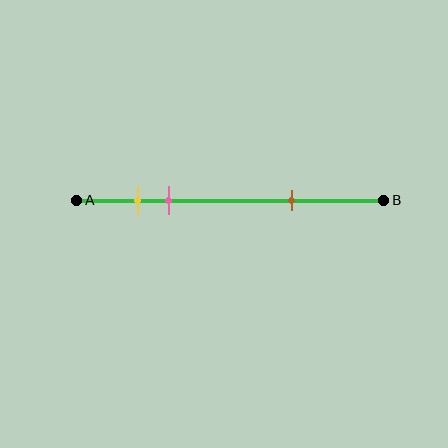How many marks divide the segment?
There are 3 marks dividing the segment.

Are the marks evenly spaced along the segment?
No, the marks are not evenly spaced.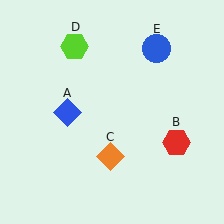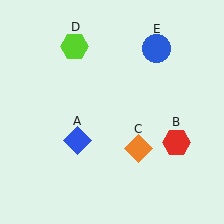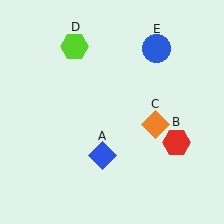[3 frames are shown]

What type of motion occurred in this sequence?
The blue diamond (object A), orange diamond (object C) rotated counterclockwise around the center of the scene.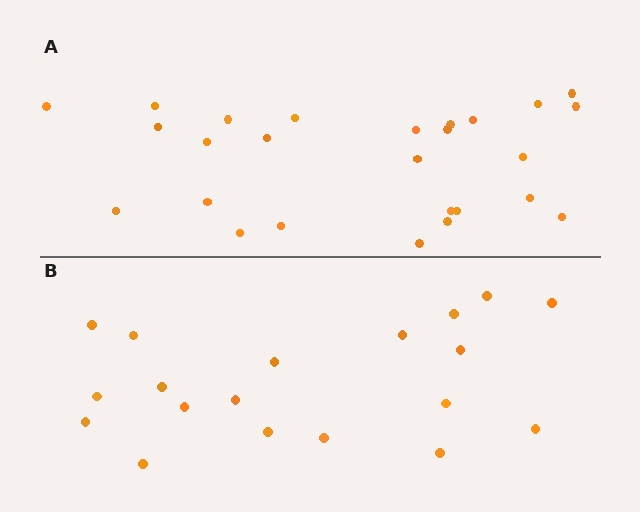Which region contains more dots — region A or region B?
Region A (the top region) has more dots.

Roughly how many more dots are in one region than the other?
Region A has roughly 8 or so more dots than region B.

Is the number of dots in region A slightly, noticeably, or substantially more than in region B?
Region A has noticeably more, but not dramatically so. The ratio is roughly 1.4 to 1.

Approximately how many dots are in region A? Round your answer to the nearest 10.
About 30 dots. (The exact count is 26, which rounds to 30.)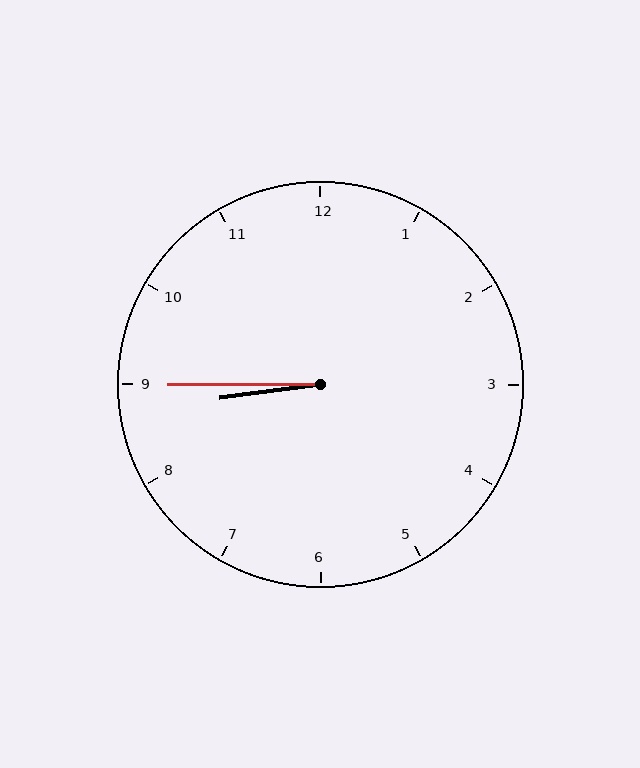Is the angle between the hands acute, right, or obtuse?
It is acute.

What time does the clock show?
8:45.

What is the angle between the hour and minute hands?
Approximately 8 degrees.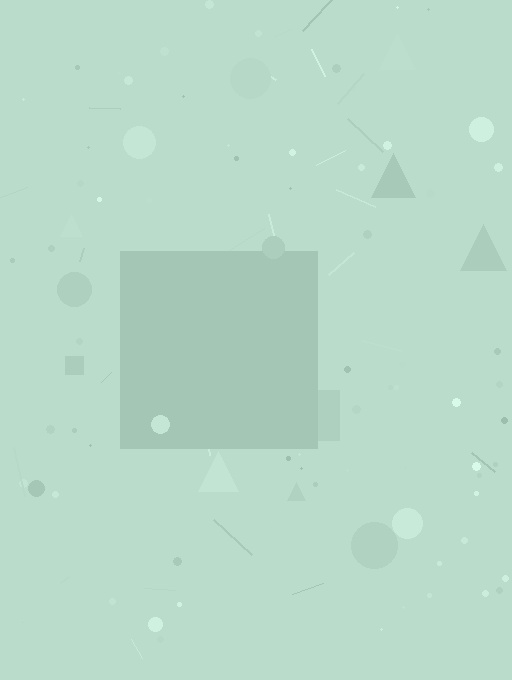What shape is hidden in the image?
A square is hidden in the image.